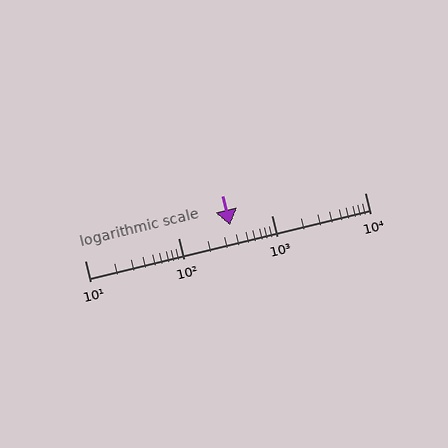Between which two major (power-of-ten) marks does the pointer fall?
The pointer is between 100 and 1000.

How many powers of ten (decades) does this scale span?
The scale spans 3 decades, from 10 to 10000.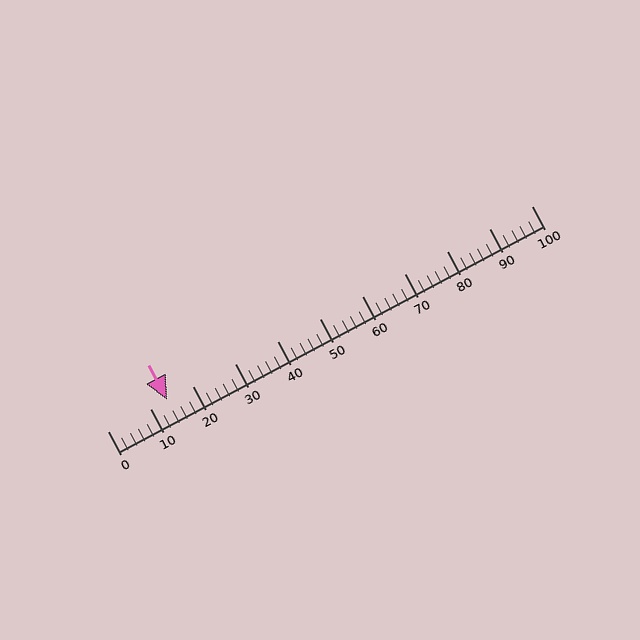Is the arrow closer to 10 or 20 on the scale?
The arrow is closer to 10.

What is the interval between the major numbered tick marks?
The major tick marks are spaced 10 units apart.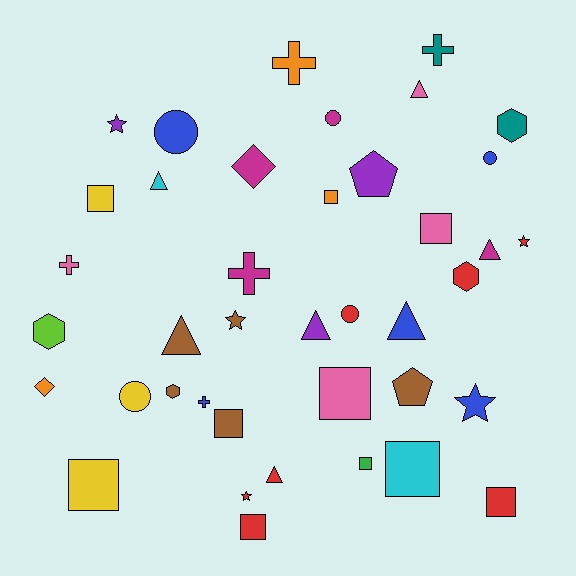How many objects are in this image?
There are 40 objects.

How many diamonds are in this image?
There are 2 diamonds.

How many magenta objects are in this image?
There are 4 magenta objects.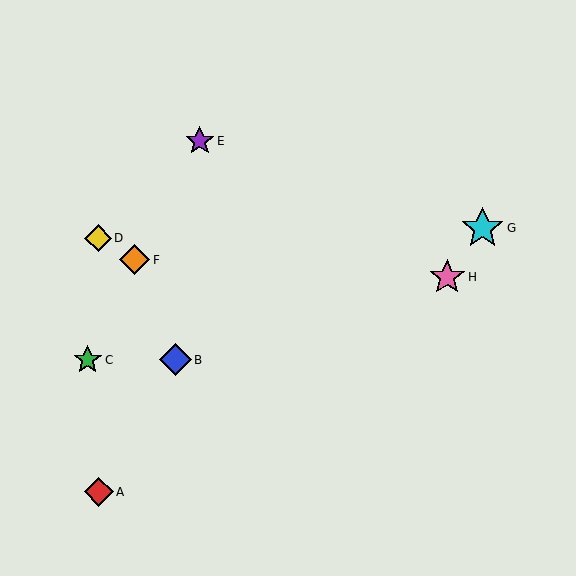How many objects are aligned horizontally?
2 objects (B, C) are aligned horizontally.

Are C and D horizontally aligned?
No, C is at y≈360 and D is at y≈238.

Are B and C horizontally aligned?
Yes, both are at y≈360.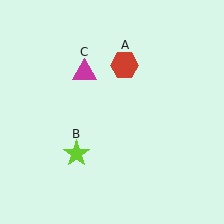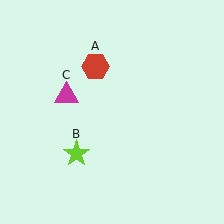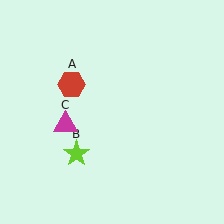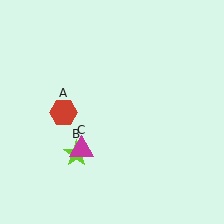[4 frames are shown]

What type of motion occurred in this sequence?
The red hexagon (object A), magenta triangle (object C) rotated counterclockwise around the center of the scene.